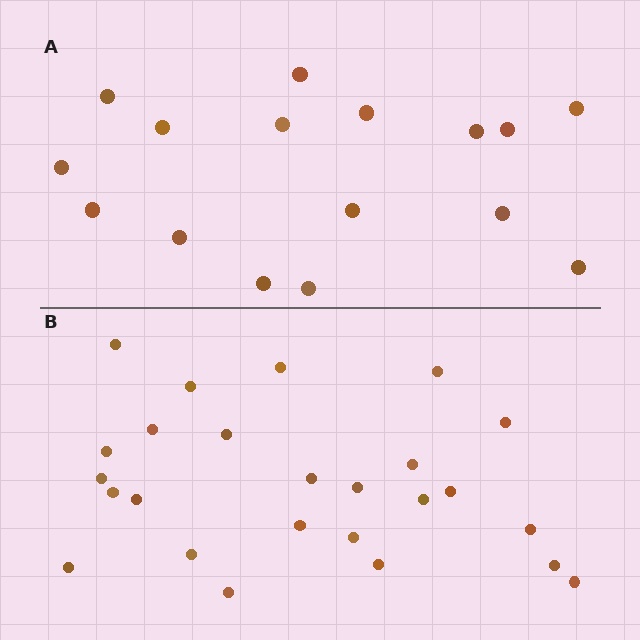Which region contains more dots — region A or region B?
Region B (the bottom region) has more dots.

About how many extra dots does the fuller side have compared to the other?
Region B has roughly 8 or so more dots than region A.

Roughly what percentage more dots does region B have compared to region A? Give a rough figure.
About 55% more.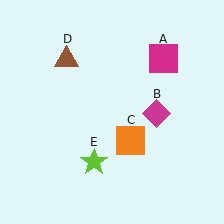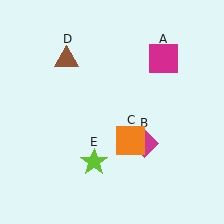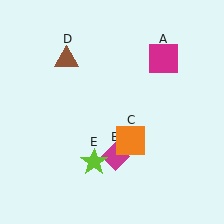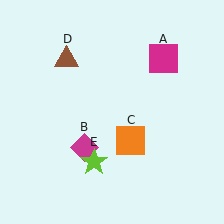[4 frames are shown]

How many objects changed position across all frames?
1 object changed position: magenta diamond (object B).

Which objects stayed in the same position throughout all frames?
Magenta square (object A) and orange square (object C) and brown triangle (object D) and lime star (object E) remained stationary.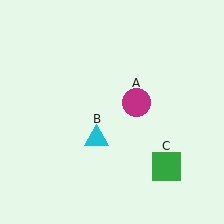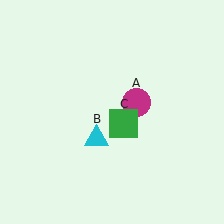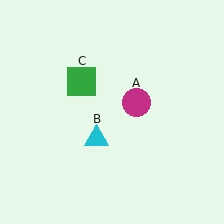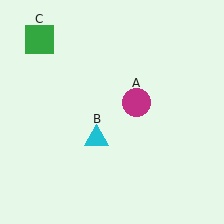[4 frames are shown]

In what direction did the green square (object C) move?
The green square (object C) moved up and to the left.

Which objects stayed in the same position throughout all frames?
Magenta circle (object A) and cyan triangle (object B) remained stationary.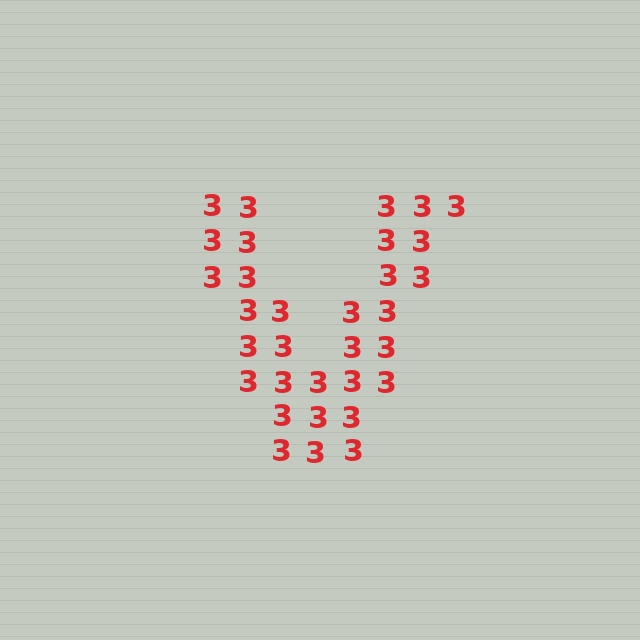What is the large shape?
The large shape is the letter V.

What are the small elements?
The small elements are digit 3's.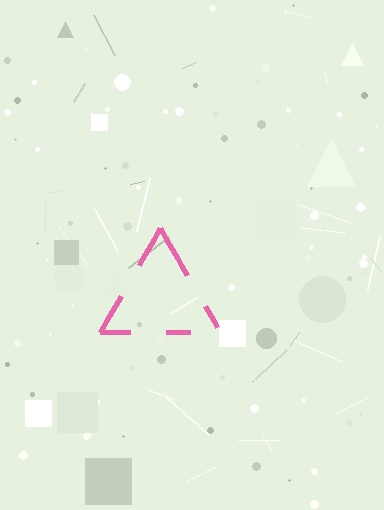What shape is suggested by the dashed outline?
The dashed outline suggests a triangle.